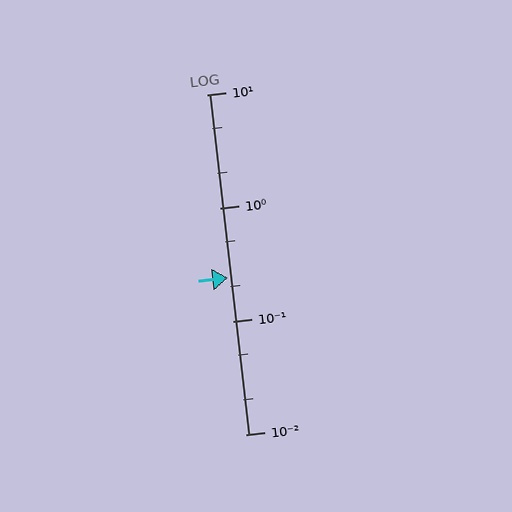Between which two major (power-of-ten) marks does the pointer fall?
The pointer is between 0.1 and 1.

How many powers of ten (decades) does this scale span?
The scale spans 3 decades, from 0.01 to 10.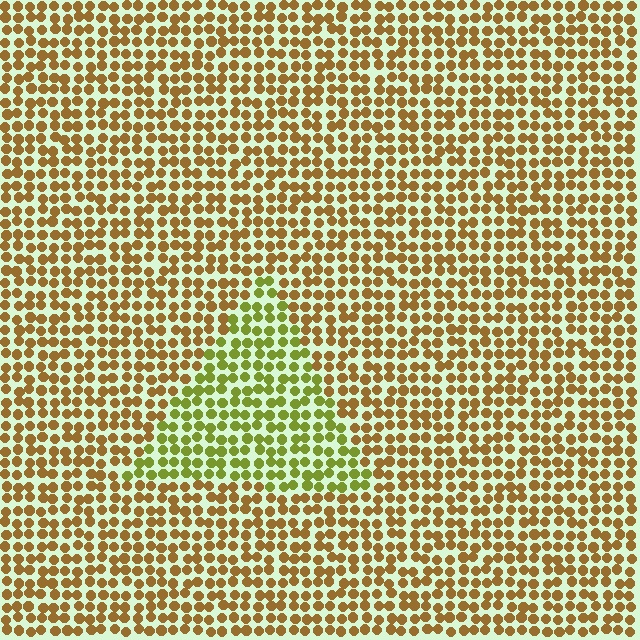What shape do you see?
I see a triangle.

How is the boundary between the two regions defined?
The boundary is defined purely by a slight shift in hue (about 42 degrees). Spacing, size, and orientation are identical on both sides.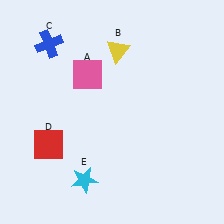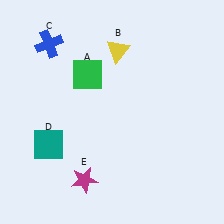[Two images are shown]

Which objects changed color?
A changed from pink to green. D changed from red to teal. E changed from cyan to magenta.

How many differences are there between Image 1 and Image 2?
There are 3 differences between the two images.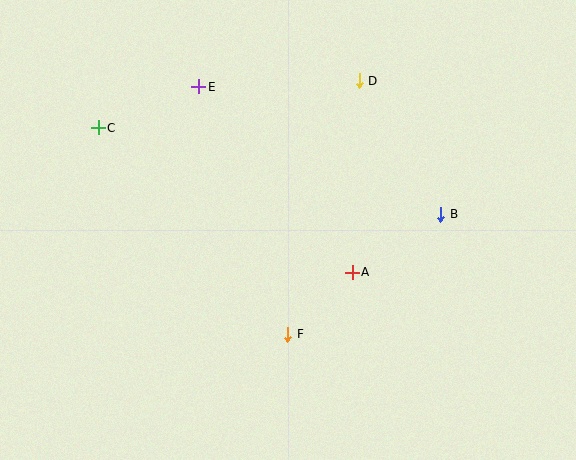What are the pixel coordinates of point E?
Point E is at (199, 87).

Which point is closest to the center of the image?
Point A at (352, 272) is closest to the center.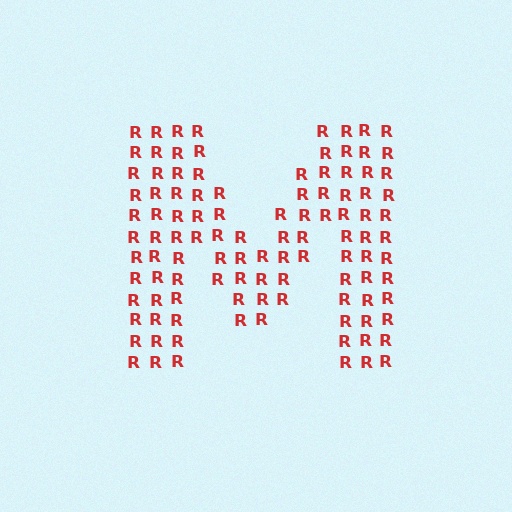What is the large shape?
The large shape is the letter M.